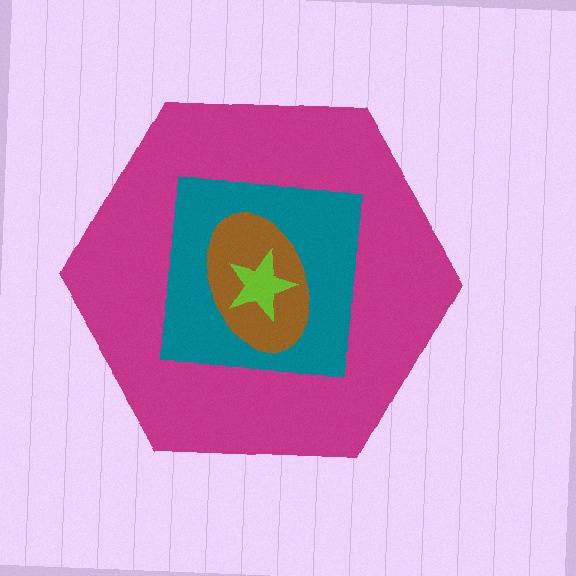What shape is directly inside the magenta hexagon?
The teal square.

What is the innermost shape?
The lime star.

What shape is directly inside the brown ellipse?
The lime star.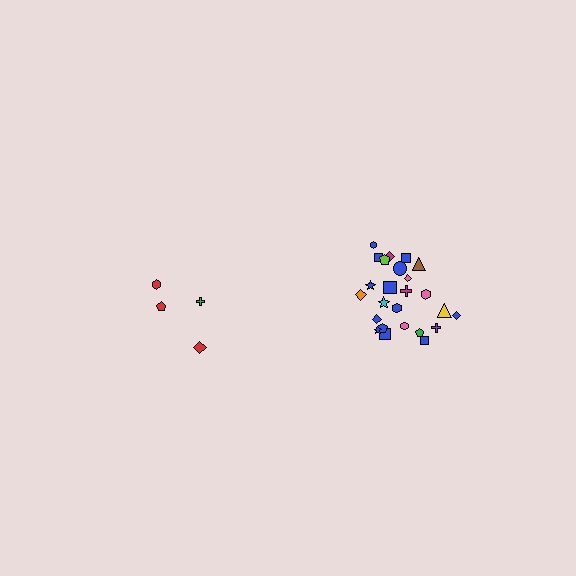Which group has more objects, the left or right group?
The right group.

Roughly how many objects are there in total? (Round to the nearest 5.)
Roughly 30 objects in total.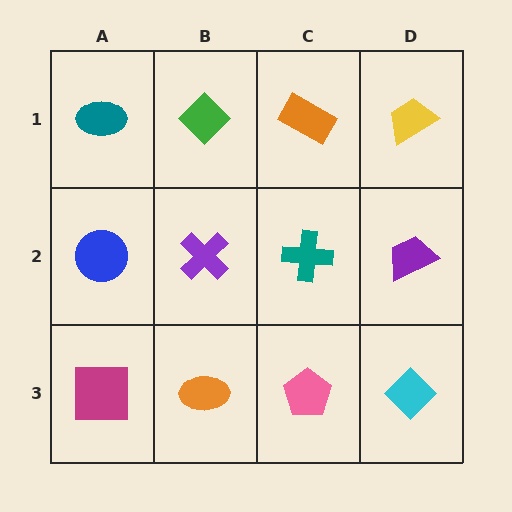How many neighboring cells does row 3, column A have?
2.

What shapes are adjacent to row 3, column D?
A purple trapezoid (row 2, column D), a pink pentagon (row 3, column C).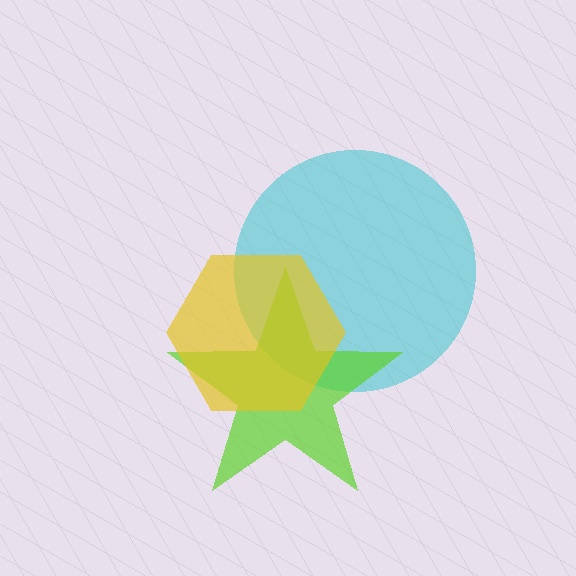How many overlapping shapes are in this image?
There are 3 overlapping shapes in the image.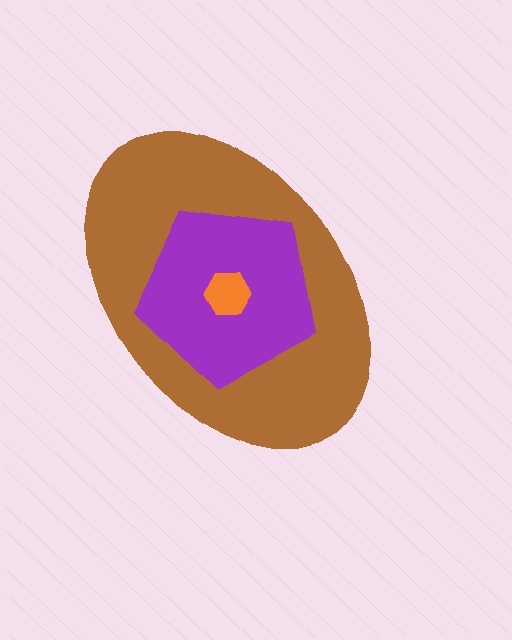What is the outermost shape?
The brown ellipse.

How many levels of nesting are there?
3.